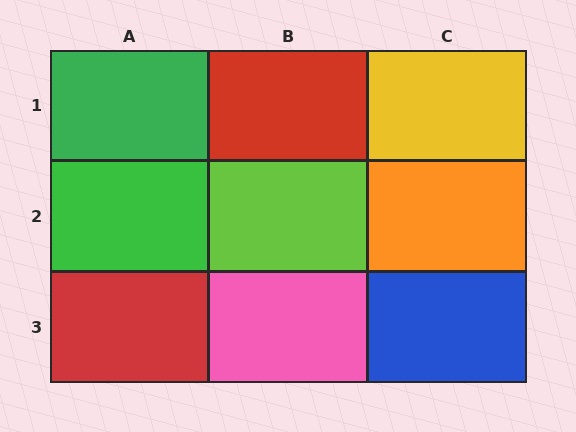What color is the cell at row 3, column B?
Pink.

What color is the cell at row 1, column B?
Red.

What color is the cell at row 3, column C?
Blue.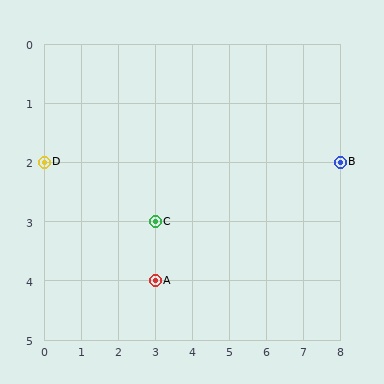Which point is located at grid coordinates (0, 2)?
Point D is at (0, 2).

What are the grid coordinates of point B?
Point B is at grid coordinates (8, 2).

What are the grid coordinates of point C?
Point C is at grid coordinates (3, 3).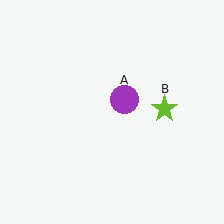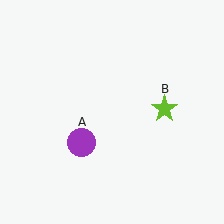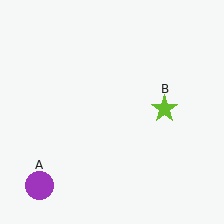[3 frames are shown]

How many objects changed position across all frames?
1 object changed position: purple circle (object A).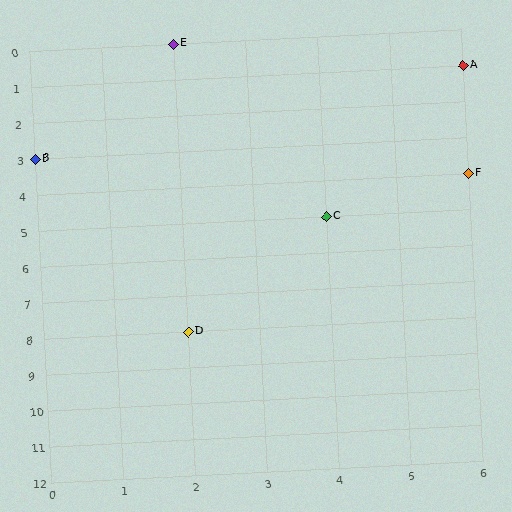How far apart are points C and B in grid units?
Points C and B are 4 columns and 2 rows apart (about 4.5 grid units diagonally).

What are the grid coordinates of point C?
Point C is at grid coordinates (4, 5).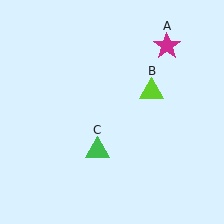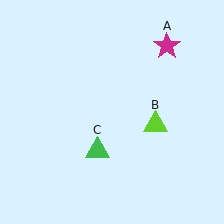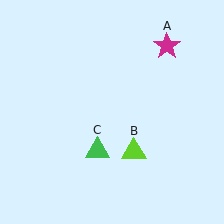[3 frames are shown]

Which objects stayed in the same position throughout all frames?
Magenta star (object A) and green triangle (object C) remained stationary.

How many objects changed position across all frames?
1 object changed position: lime triangle (object B).